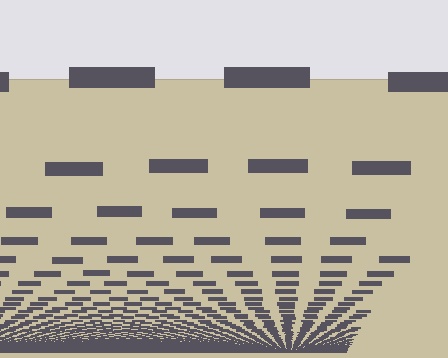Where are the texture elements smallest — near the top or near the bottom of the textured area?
Near the bottom.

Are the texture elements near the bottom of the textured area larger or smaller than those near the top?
Smaller. The gradient is inverted — elements near the bottom are smaller and denser.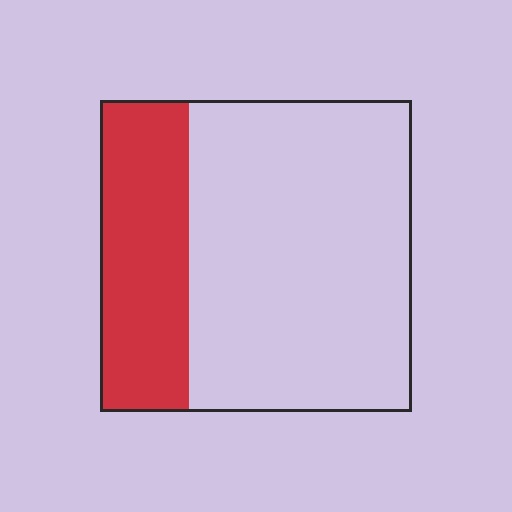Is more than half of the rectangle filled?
No.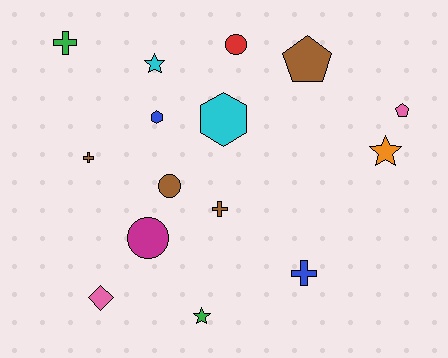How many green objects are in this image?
There are 2 green objects.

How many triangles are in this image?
There are no triangles.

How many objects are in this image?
There are 15 objects.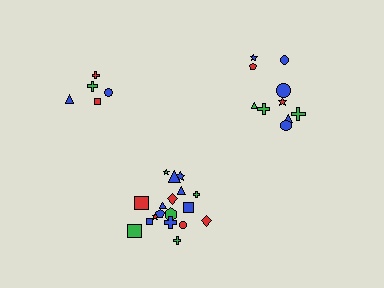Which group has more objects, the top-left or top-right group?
The top-right group.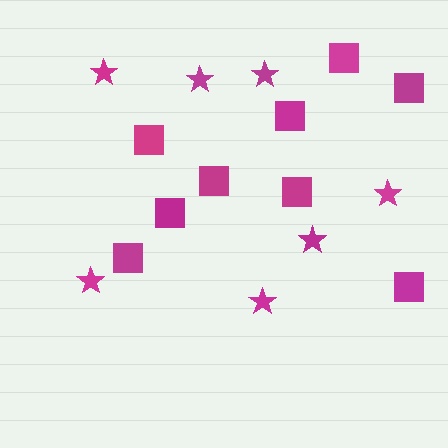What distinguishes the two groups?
There are 2 groups: one group of squares (9) and one group of stars (7).